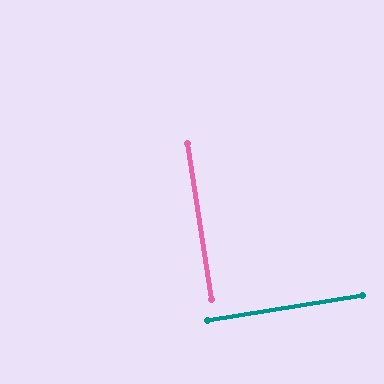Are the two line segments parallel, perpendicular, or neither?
Perpendicular — they meet at approximately 89°.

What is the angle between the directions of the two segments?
Approximately 89 degrees.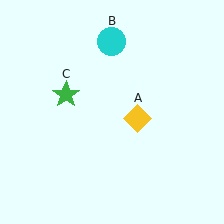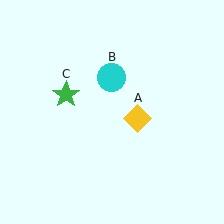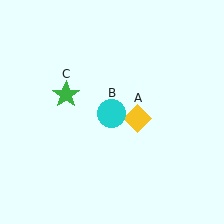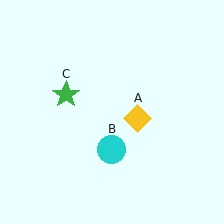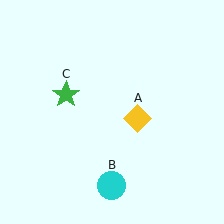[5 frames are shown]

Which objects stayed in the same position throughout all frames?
Yellow diamond (object A) and green star (object C) remained stationary.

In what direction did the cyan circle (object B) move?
The cyan circle (object B) moved down.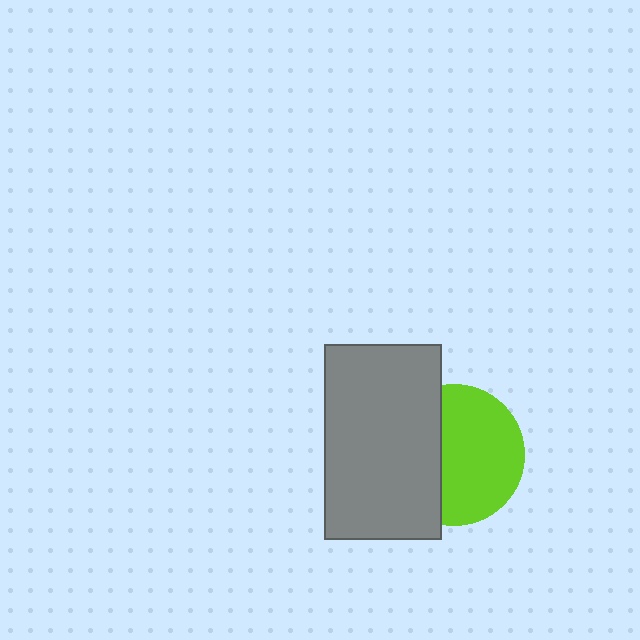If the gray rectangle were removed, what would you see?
You would see the complete lime circle.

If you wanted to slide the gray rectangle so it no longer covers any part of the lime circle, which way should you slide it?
Slide it left — that is the most direct way to separate the two shapes.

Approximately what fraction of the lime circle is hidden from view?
Roughly 39% of the lime circle is hidden behind the gray rectangle.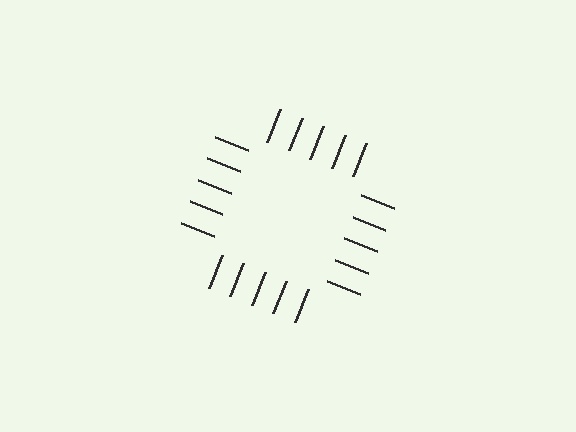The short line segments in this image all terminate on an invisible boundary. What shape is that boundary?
An illusory square — the line segments terminate on its edges but no continuous stroke is drawn.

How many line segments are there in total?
20 — 5 along each of the 4 edges.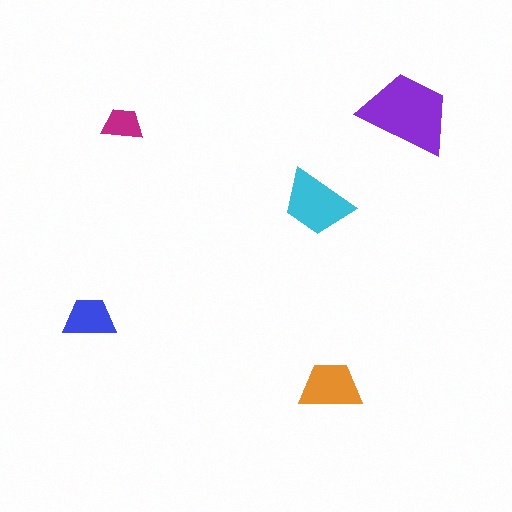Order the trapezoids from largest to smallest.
the purple one, the cyan one, the orange one, the blue one, the magenta one.